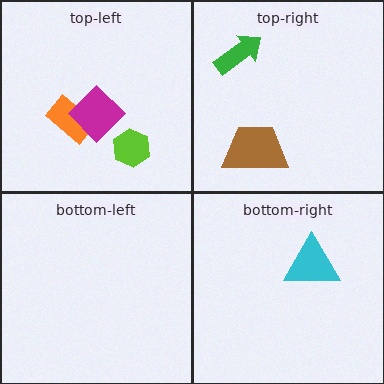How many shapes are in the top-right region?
2.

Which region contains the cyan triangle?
The bottom-right region.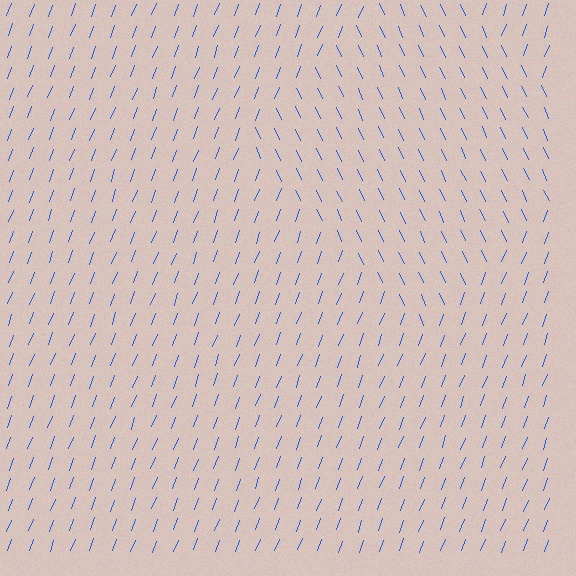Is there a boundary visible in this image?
Yes, there is a texture boundary formed by a change in line orientation.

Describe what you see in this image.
The image is filled with small blue line segments. A diamond region in the image has lines oriented differently from the surrounding lines, creating a visible texture boundary.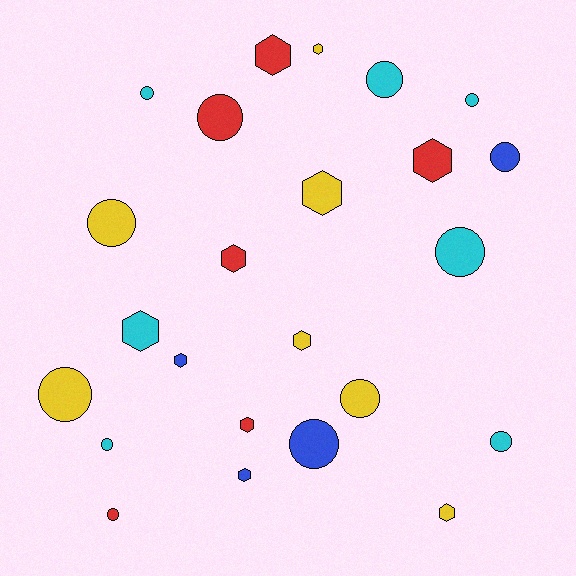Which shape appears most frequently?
Circle, with 13 objects.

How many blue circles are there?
There are 2 blue circles.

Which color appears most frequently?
Yellow, with 7 objects.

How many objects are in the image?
There are 24 objects.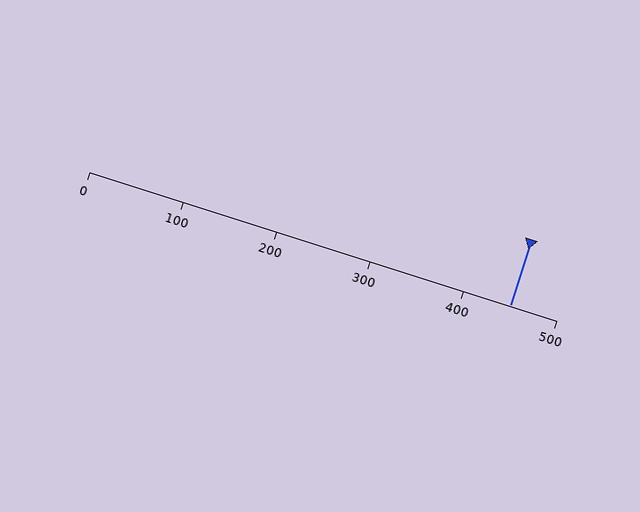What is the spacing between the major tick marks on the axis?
The major ticks are spaced 100 apart.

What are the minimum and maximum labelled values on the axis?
The axis runs from 0 to 500.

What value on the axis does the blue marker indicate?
The marker indicates approximately 450.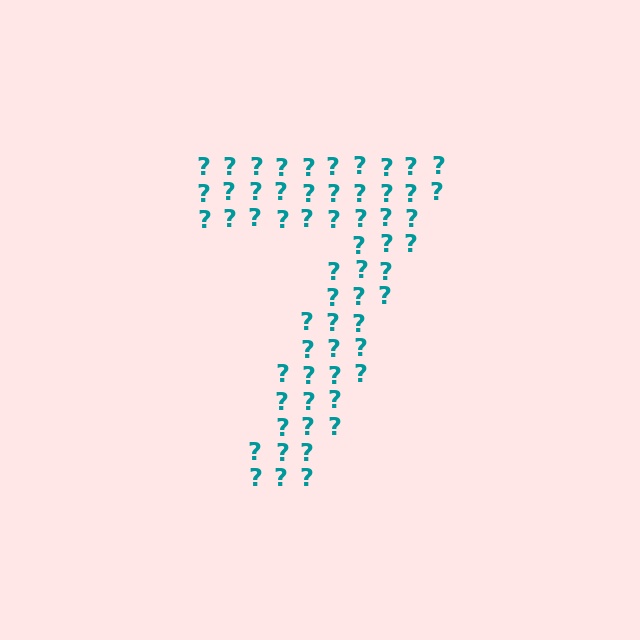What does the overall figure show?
The overall figure shows the digit 7.